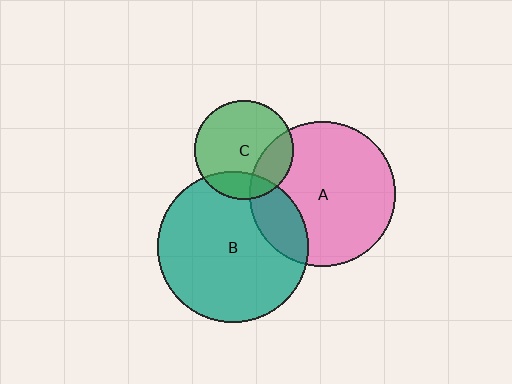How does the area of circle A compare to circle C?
Approximately 2.1 times.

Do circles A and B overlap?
Yes.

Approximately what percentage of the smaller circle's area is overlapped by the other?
Approximately 20%.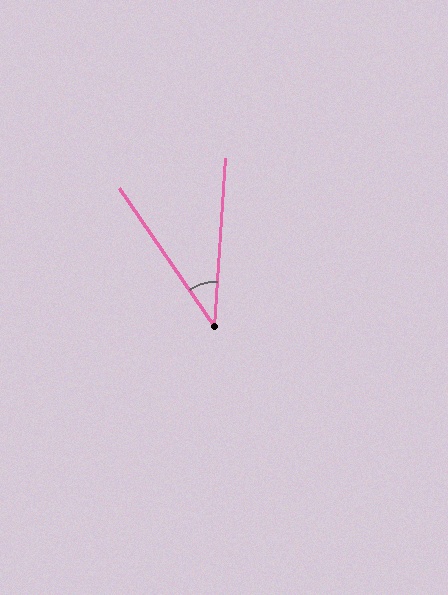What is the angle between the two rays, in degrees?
Approximately 38 degrees.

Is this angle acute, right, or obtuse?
It is acute.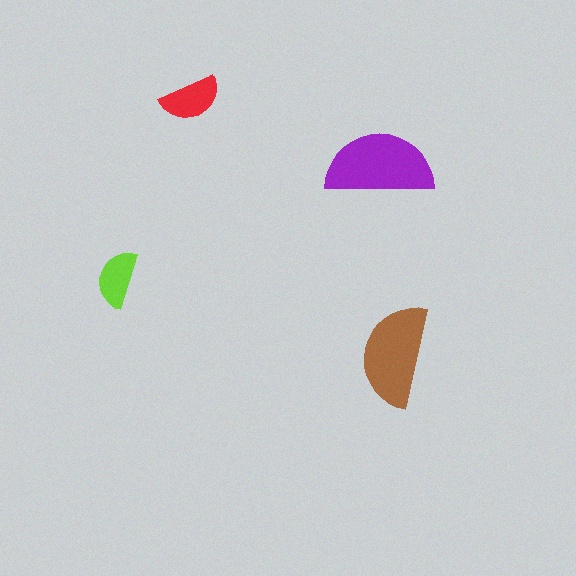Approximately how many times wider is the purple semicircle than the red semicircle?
About 2 times wider.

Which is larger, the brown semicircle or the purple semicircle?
The purple one.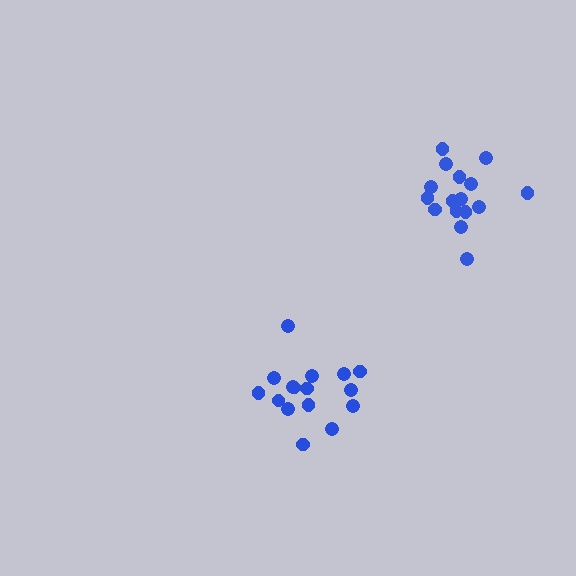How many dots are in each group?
Group 1: 16 dots, Group 2: 16 dots (32 total).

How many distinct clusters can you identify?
There are 2 distinct clusters.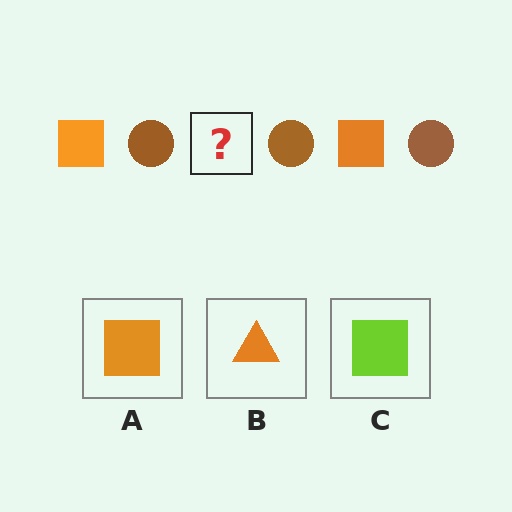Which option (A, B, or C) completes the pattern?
A.